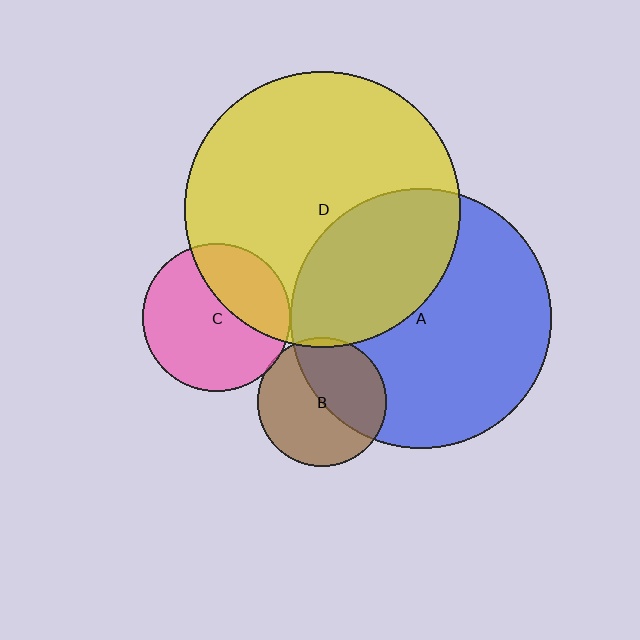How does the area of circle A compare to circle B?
Approximately 4.1 times.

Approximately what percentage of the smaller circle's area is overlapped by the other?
Approximately 35%.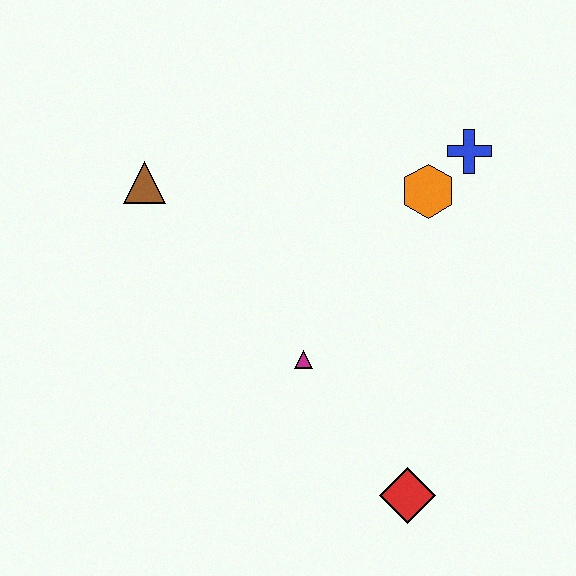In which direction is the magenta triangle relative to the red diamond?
The magenta triangle is above the red diamond.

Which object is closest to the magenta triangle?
The red diamond is closest to the magenta triangle.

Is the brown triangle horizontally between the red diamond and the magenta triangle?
No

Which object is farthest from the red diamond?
The brown triangle is farthest from the red diamond.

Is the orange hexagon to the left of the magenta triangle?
No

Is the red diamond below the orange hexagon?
Yes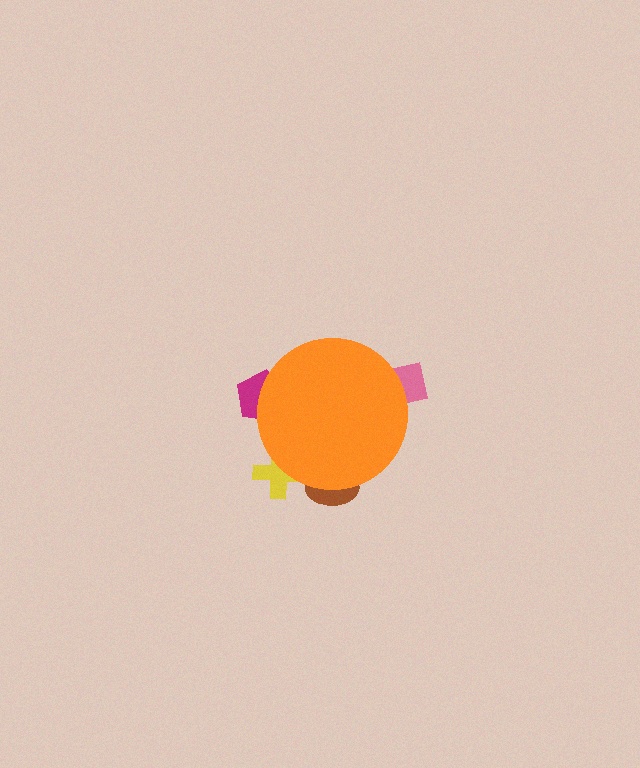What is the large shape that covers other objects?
An orange circle.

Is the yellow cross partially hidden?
Yes, the yellow cross is partially hidden behind the orange circle.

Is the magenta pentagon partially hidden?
Yes, the magenta pentagon is partially hidden behind the orange circle.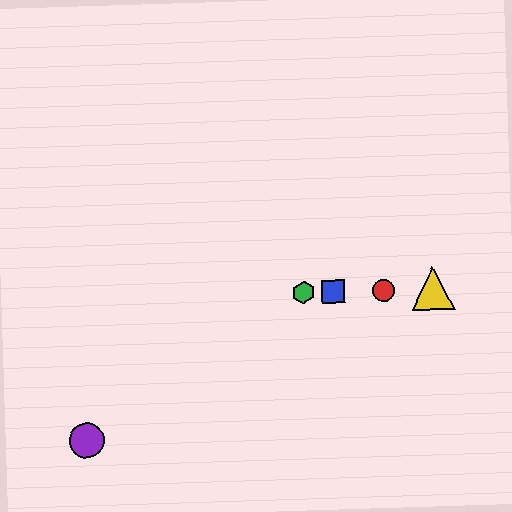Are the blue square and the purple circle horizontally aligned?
No, the blue square is at y≈292 and the purple circle is at y≈440.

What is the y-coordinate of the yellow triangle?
The yellow triangle is at y≈289.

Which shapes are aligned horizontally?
The red circle, the blue square, the green hexagon, the yellow triangle are aligned horizontally.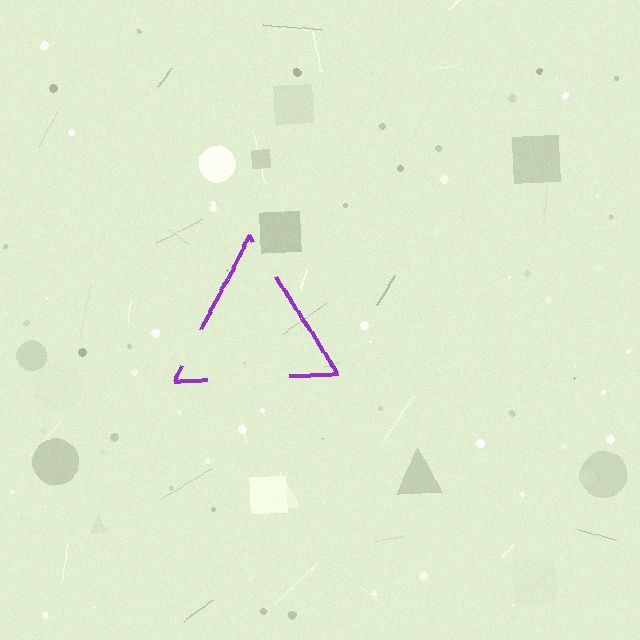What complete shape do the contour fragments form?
The contour fragments form a triangle.